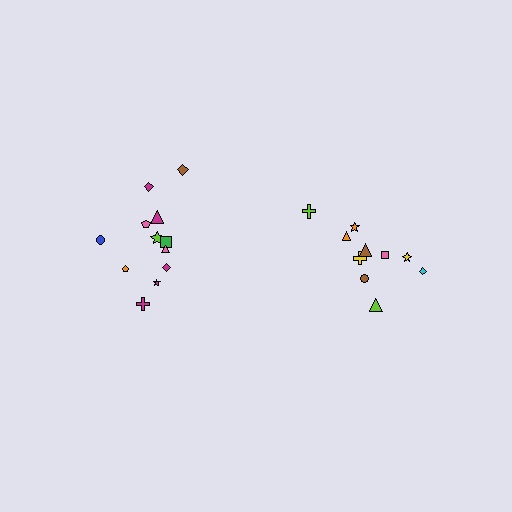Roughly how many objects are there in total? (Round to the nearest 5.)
Roughly 20 objects in total.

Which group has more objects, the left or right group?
The left group.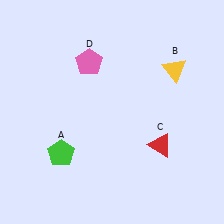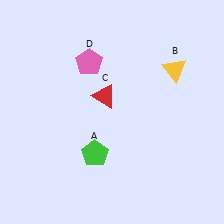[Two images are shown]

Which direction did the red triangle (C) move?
The red triangle (C) moved left.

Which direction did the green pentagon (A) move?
The green pentagon (A) moved right.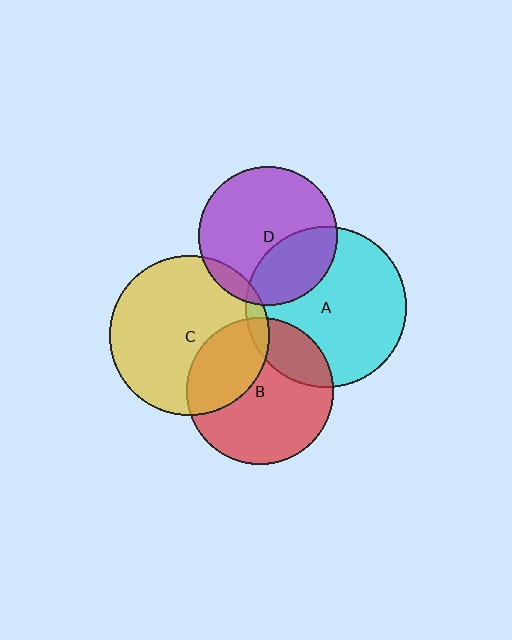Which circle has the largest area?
Circle A (cyan).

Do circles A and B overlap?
Yes.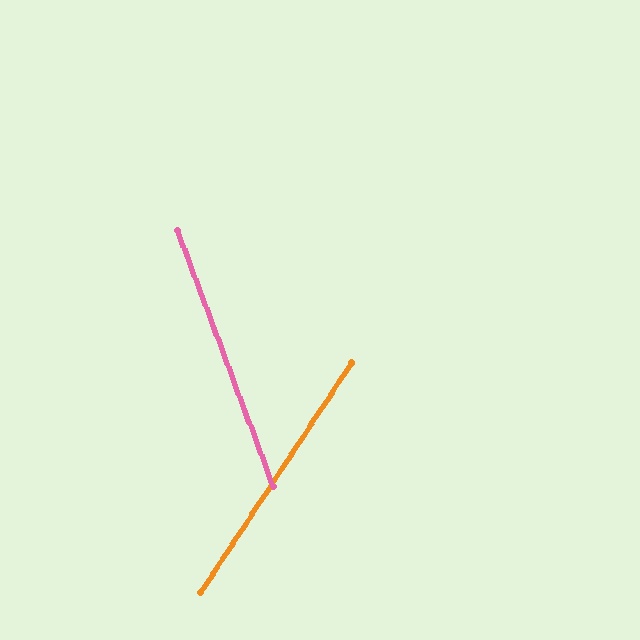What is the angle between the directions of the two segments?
Approximately 54 degrees.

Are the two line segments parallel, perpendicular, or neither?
Neither parallel nor perpendicular — they differ by about 54°.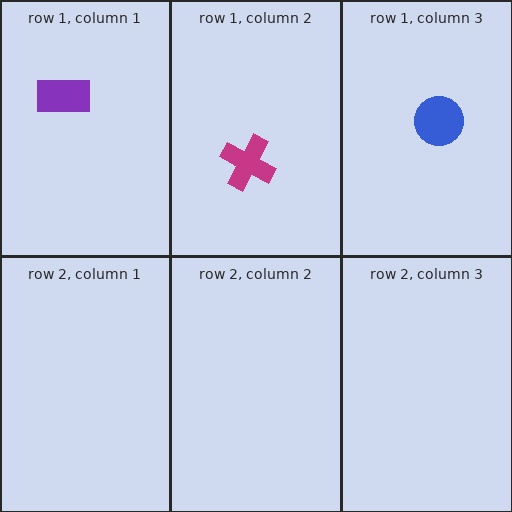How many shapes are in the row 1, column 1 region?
1.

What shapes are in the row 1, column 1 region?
The purple rectangle.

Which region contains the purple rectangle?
The row 1, column 1 region.